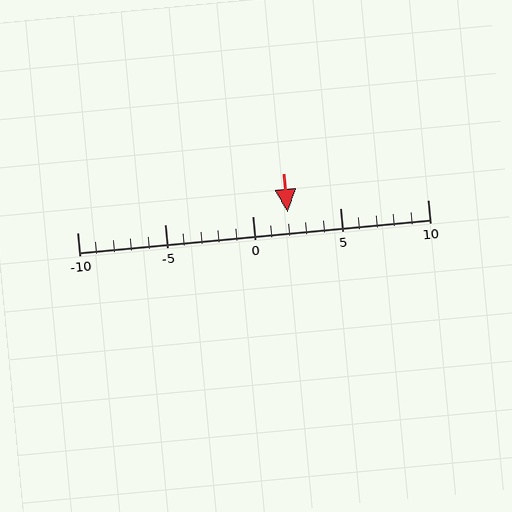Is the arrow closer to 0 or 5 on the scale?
The arrow is closer to 0.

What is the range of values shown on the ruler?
The ruler shows values from -10 to 10.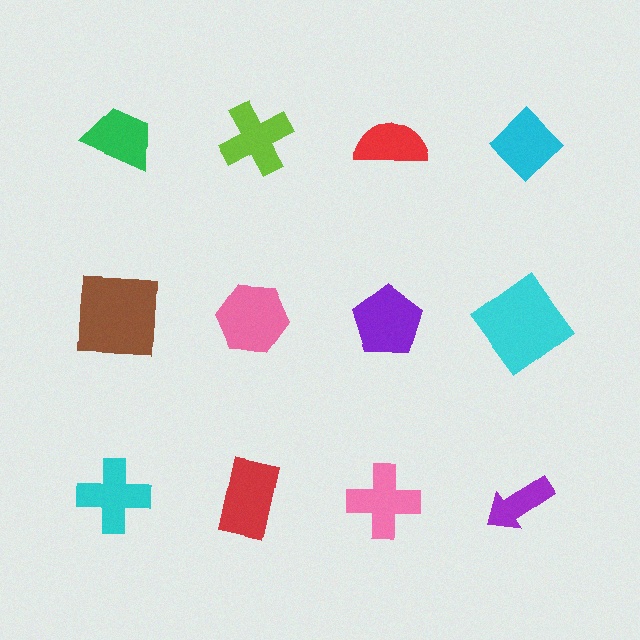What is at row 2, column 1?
A brown square.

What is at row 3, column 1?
A cyan cross.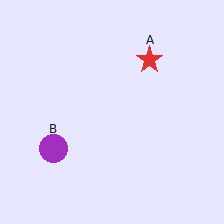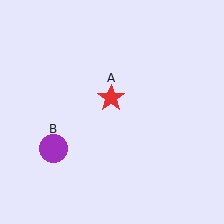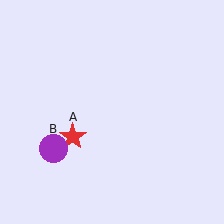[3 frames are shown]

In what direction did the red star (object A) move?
The red star (object A) moved down and to the left.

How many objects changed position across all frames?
1 object changed position: red star (object A).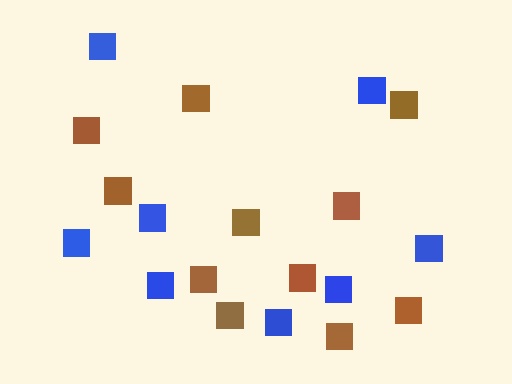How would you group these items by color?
There are 2 groups: one group of blue squares (8) and one group of brown squares (11).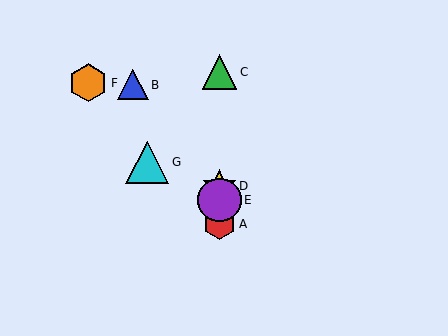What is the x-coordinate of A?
Object A is at x≈219.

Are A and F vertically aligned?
No, A is at x≈219 and F is at x≈88.